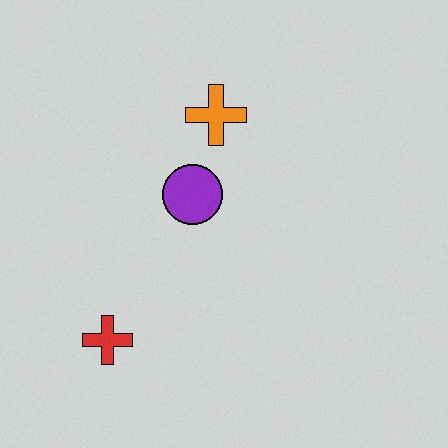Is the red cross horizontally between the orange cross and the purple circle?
No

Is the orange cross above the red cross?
Yes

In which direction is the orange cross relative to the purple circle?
The orange cross is above the purple circle.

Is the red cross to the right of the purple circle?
No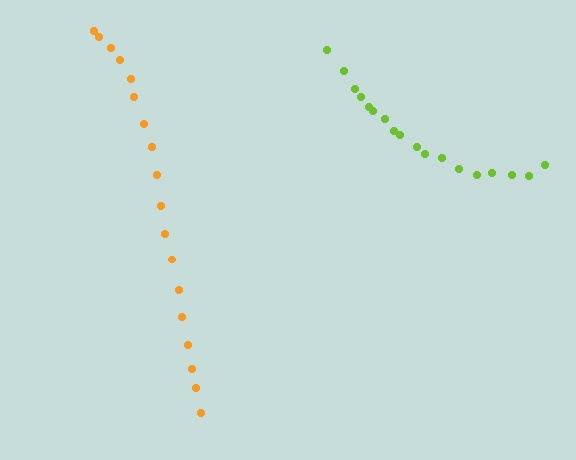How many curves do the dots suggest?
There are 2 distinct paths.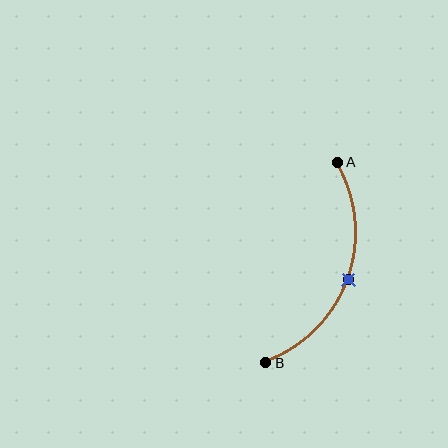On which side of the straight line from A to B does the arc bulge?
The arc bulges to the right of the straight line connecting A and B.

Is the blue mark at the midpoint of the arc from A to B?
Yes. The blue mark lies on the arc at equal arc-length from both A and B — it is the arc midpoint.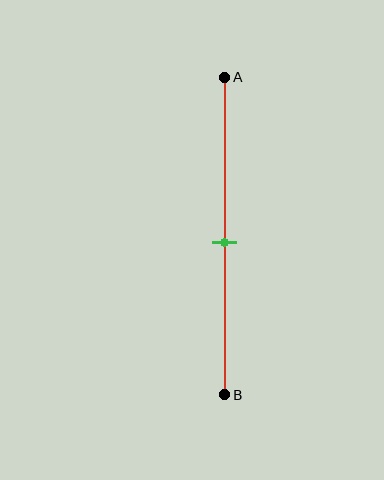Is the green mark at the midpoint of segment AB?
Yes, the mark is approximately at the midpoint.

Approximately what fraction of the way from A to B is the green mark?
The green mark is approximately 50% of the way from A to B.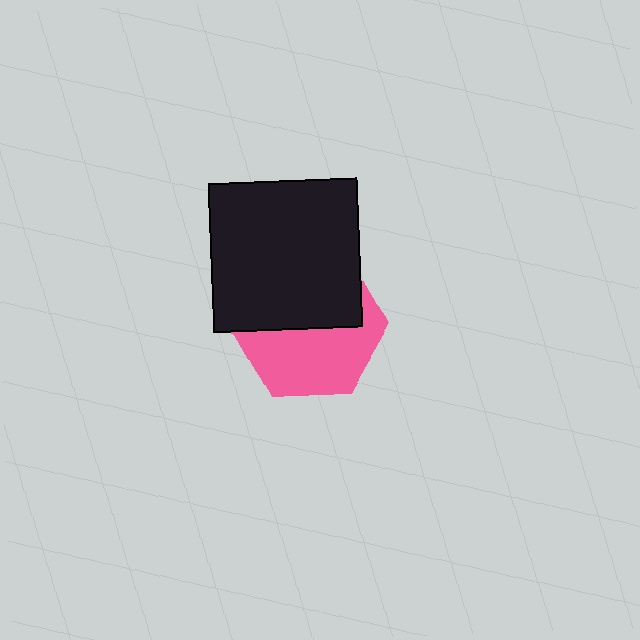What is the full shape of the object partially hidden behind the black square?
The partially hidden object is a pink hexagon.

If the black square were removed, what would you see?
You would see the complete pink hexagon.